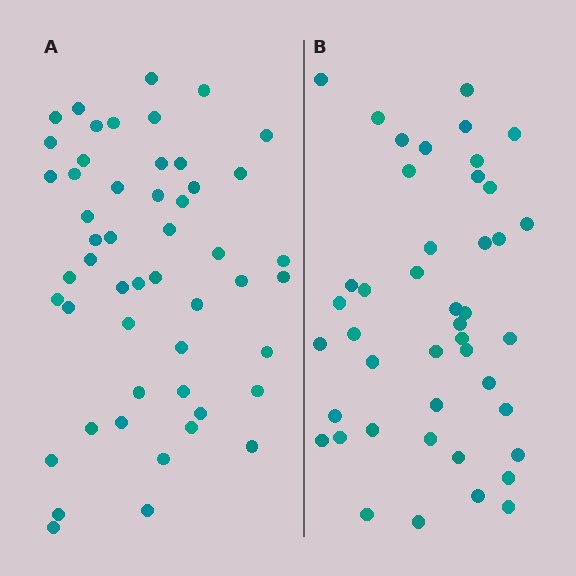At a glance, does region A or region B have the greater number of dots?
Region A (the left region) has more dots.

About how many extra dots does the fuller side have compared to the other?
Region A has roughly 8 or so more dots than region B.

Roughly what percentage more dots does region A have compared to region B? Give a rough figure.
About 15% more.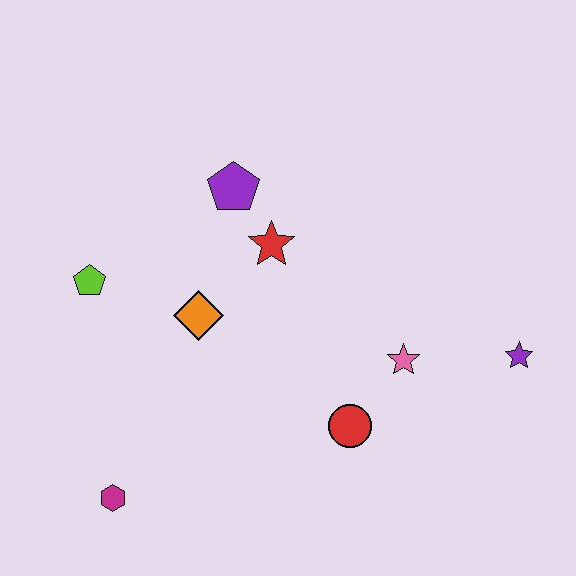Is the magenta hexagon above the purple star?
No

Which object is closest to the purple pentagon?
The red star is closest to the purple pentagon.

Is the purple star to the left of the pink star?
No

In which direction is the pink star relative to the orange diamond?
The pink star is to the right of the orange diamond.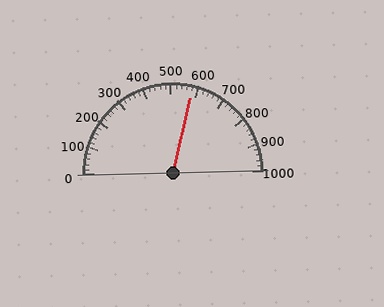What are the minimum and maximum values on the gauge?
The gauge ranges from 0 to 1000.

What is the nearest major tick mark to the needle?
The nearest major tick mark is 600.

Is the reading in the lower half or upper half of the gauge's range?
The reading is in the upper half of the range (0 to 1000).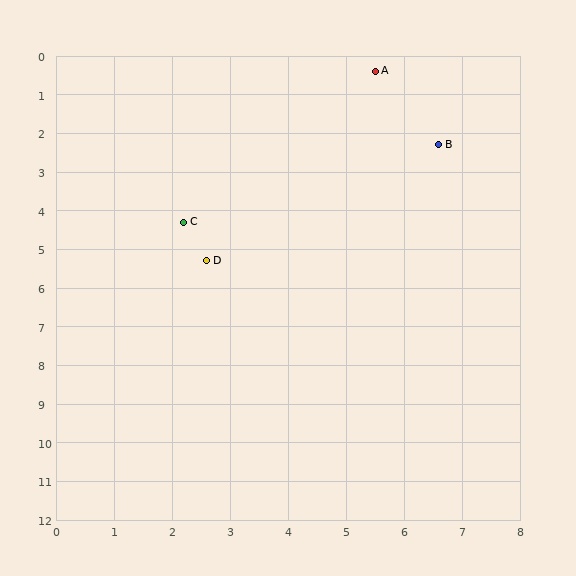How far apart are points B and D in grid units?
Points B and D are about 5.0 grid units apart.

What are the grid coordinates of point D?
Point D is at approximately (2.6, 5.3).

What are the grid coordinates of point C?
Point C is at approximately (2.2, 4.3).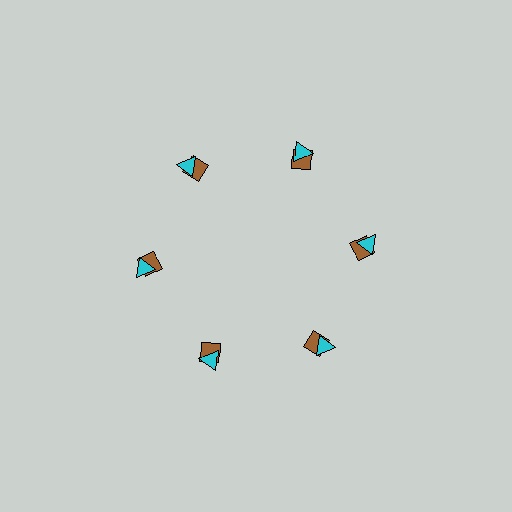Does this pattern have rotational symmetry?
Yes, this pattern has 6-fold rotational symmetry. It looks the same after rotating 60 degrees around the center.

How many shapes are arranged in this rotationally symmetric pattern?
There are 12 shapes, arranged in 6 groups of 2.